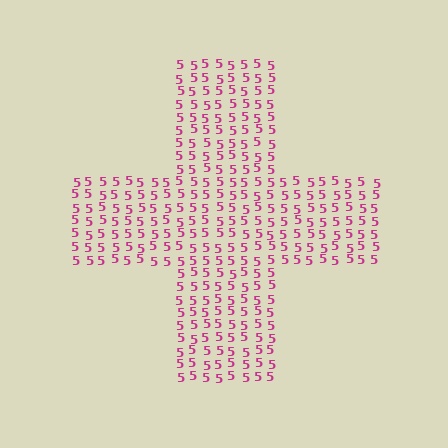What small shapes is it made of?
It is made of small digit 5's.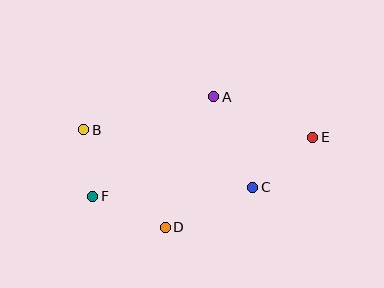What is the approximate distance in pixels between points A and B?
The distance between A and B is approximately 134 pixels.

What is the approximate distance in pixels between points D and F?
The distance between D and F is approximately 79 pixels.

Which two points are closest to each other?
Points B and F are closest to each other.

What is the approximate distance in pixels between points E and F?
The distance between E and F is approximately 228 pixels.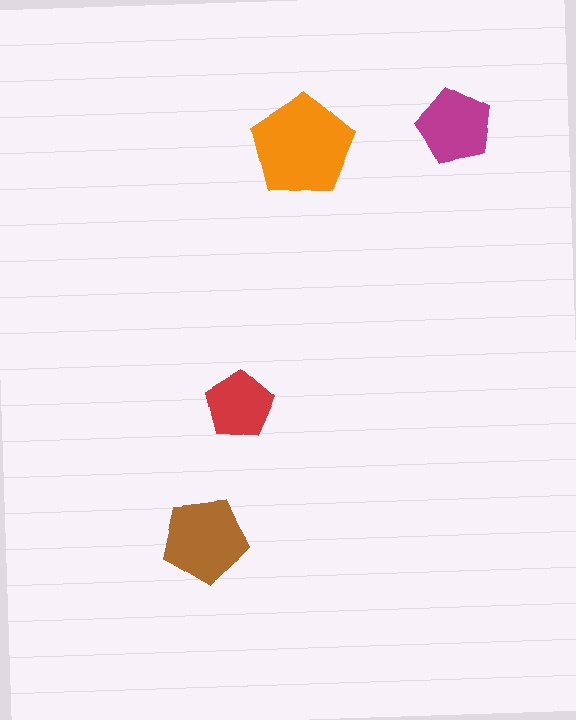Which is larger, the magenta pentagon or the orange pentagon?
The orange one.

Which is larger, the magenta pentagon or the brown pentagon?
The brown one.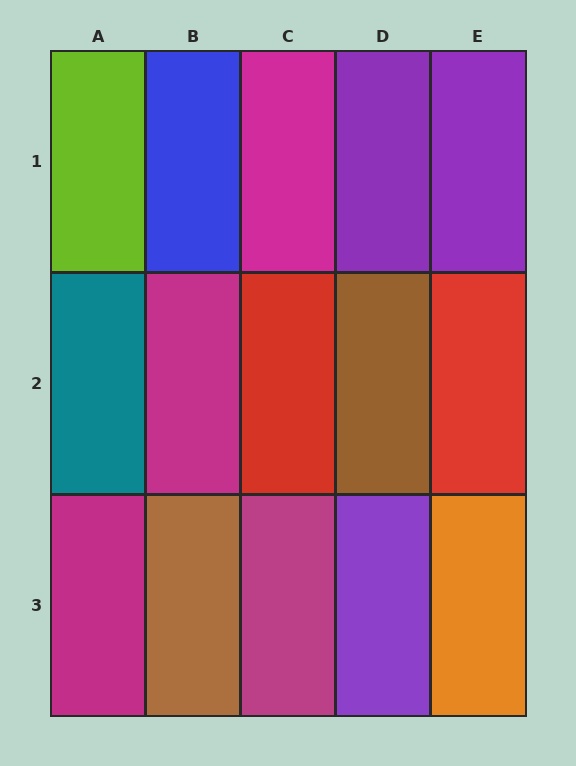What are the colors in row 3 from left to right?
Magenta, brown, magenta, purple, orange.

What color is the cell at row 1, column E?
Purple.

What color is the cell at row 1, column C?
Magenta.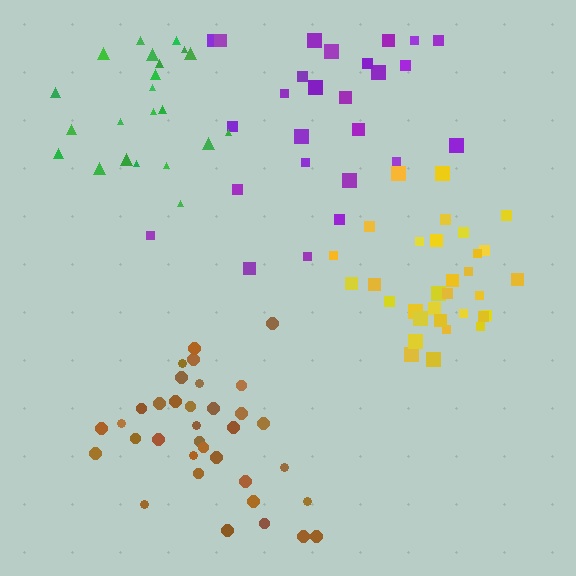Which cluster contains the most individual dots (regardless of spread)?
Brown (35).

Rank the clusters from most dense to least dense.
brown, green, yellow, purple.